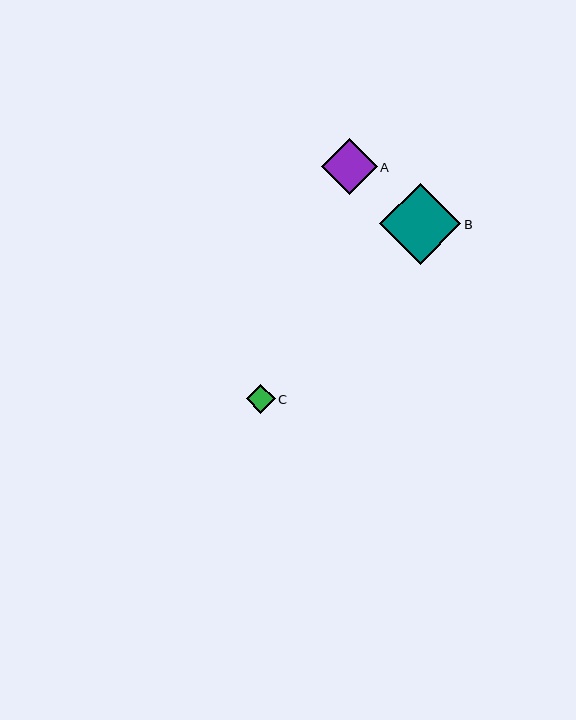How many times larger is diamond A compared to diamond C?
Diamond A is approximately 1.9 times the size of diamond C.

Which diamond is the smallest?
Diamond C is the smallest with a size of approximately 29 pixels.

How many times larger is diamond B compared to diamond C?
Diamond B is approximately 2.8 times the size of diamond C.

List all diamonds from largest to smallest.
From largest to smallest: B, A, C.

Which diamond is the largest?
Diamond B is the largest with a size of approximately 81 pixels.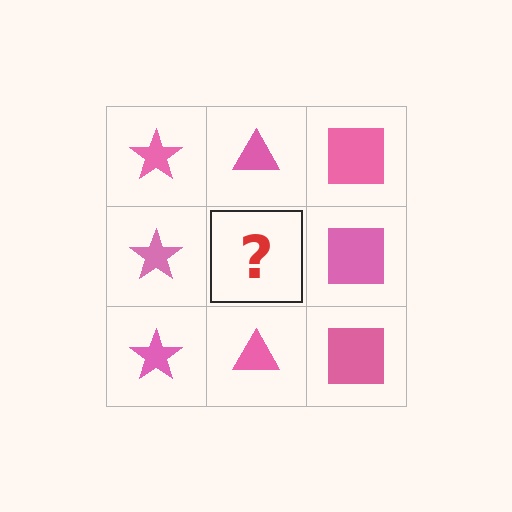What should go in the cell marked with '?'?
The missing cell should contain a pink triangle.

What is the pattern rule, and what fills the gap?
The rule is that each column has a consistent shape. The gap should be filled with a pink triangle.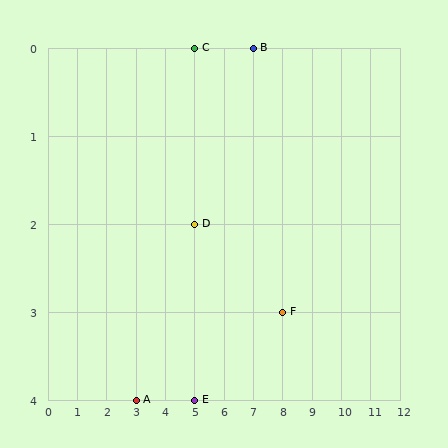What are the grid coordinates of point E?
Point E is at grid coordinates (5, 4).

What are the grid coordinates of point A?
Point A is at grid coordinates (3, 4).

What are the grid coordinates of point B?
Point B is at grid coordinates (7, 0).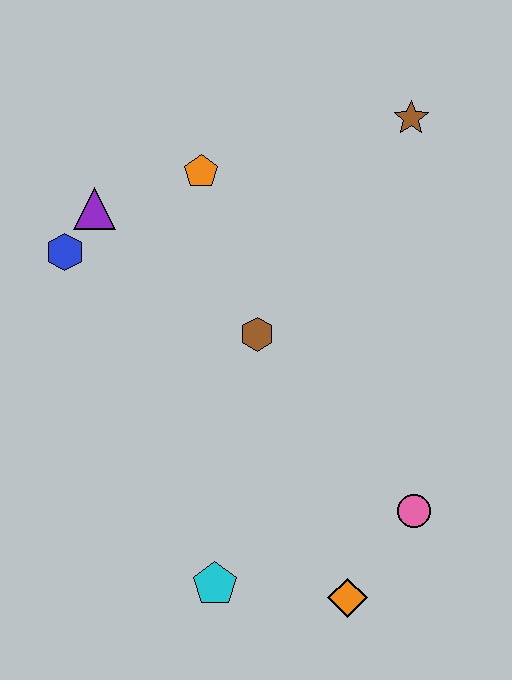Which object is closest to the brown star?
The orange pentagon is closest to the brown star.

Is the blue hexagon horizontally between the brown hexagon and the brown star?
No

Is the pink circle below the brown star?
Yes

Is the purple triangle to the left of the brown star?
Yes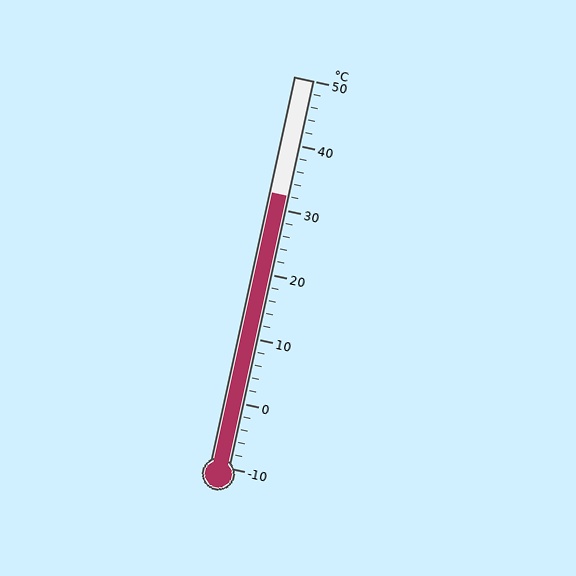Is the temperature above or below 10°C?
The temperature is above 10°C.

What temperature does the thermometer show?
The thermometer shows approximately 32°C.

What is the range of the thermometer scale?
The thermometer scale ranges from -10°C to 50°C.